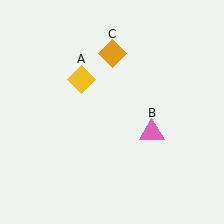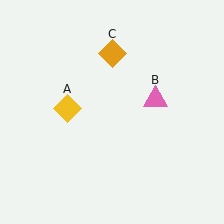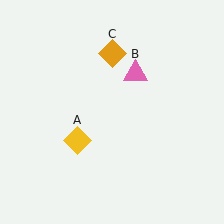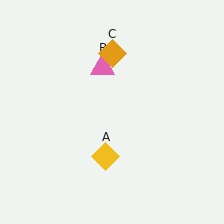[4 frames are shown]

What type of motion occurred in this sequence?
The yellow diamond (object A), pink triangle (object B) rotated counterclockwise around the center of the scene.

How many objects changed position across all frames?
2 objects changed position: yellow diamond (object A), pink triangle (object B).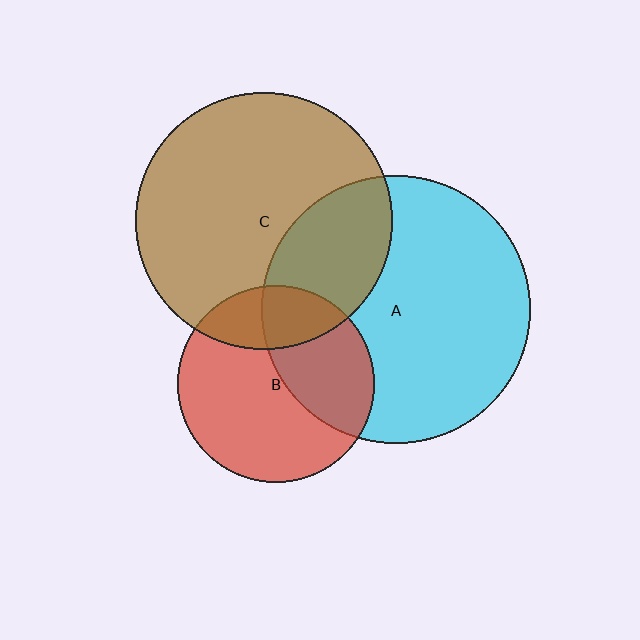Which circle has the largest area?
Circle A (cyan).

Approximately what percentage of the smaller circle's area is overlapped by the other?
Approximately 40%.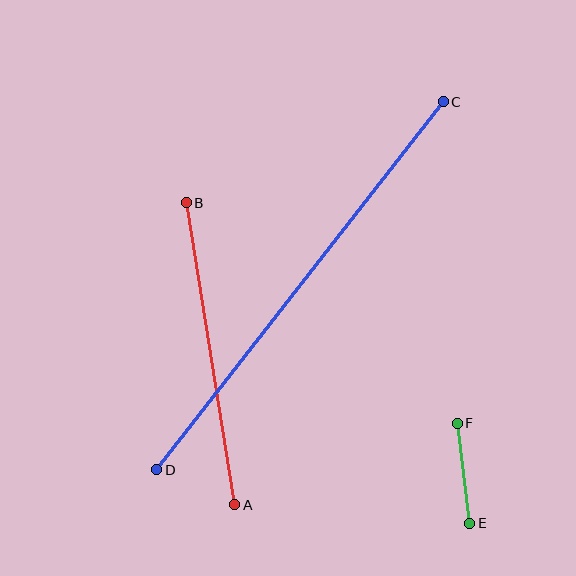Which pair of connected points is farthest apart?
Points C and D are farthest apart.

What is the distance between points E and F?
The distance is approximately 101 pixels.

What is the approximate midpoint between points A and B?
The midpoint is at approximately (210, 354) pixels.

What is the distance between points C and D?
The distance is approximately 466 pixels.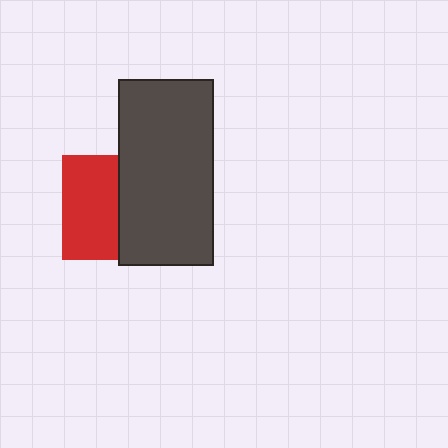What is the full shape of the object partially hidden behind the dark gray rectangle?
The partially hidden object is a red square.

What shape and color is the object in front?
The object in front is a dark gray rectangle.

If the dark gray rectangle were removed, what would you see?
You would see the complete red square.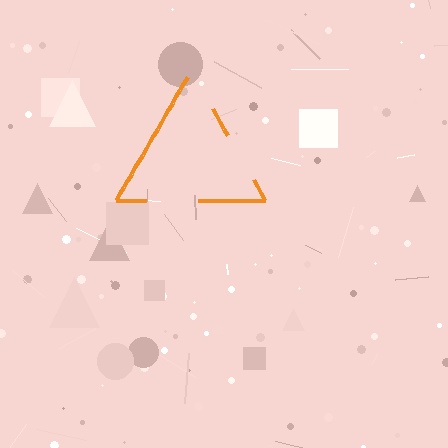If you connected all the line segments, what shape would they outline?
They would outline a triangle.